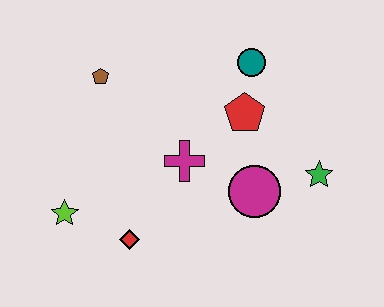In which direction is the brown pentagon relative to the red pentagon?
The brown pentagon is to the left of the red pentagon.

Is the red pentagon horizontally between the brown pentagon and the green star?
Yes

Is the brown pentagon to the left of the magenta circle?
Yes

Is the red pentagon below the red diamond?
No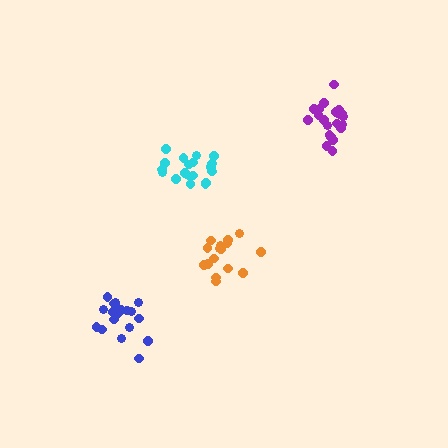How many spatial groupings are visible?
There are 4 spatial groupings.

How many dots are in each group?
Group 1: 19 dots, Group 2: 21 dots, Group 3: 20 dots, Group 4: 16 dots (76 total).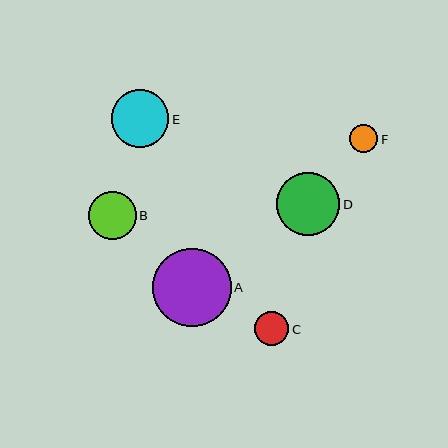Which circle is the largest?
Circle A is the largest with a size of approximately 79 pixels.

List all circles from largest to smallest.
From largest to smallest: A, D, E, B, C, F.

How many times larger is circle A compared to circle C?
Circle A is approximately 2.3 times the size of circle C.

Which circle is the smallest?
Circle F is the smallest with a size of approximately 28 pixels.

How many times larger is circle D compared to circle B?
Circle D is approximately 1.3 times the size of circle B.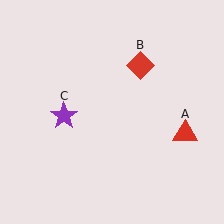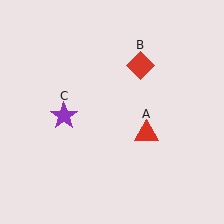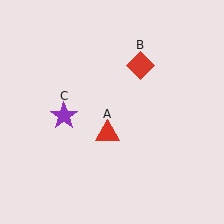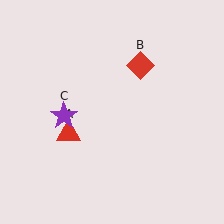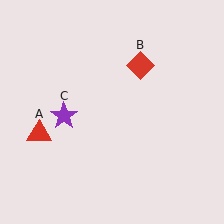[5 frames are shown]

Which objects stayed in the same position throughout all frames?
Red diamond (object B) and purple star (object C) remained stationary.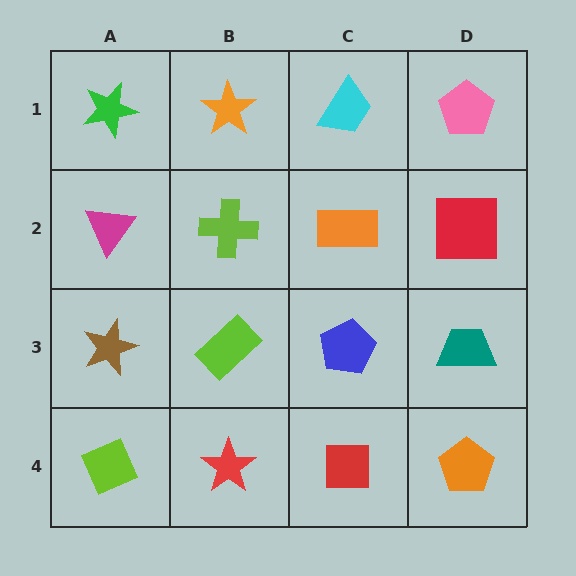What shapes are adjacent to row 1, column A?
A magenta triangle (row 2, column A), an orange star (row 1, column B).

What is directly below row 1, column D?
A red square.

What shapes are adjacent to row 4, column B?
A lime rectangle (row 3, column B), a lime diamond (row 4, column A), a red square (row 4, column C).